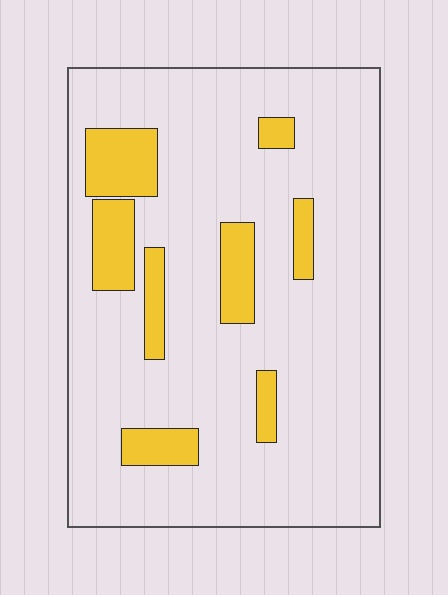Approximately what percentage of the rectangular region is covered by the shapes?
Approximately 15%.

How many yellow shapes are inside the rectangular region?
8.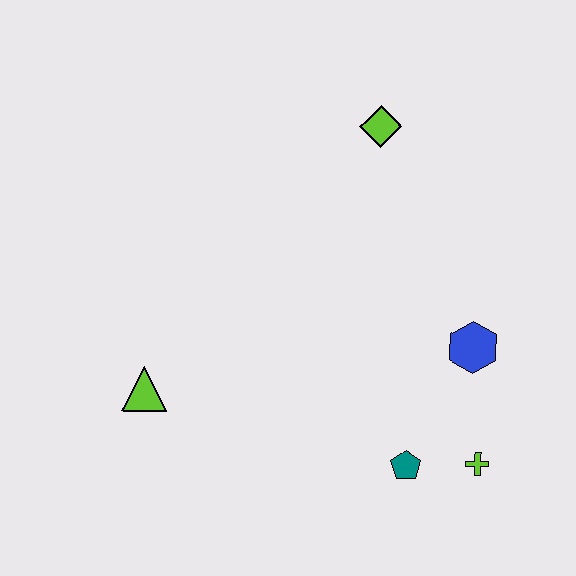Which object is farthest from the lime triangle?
The lime diamond is farthest from the lime triangle.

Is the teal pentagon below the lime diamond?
Yes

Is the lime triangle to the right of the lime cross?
No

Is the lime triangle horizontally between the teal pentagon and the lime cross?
No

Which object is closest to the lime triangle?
The teal pentagon is closest to the lime triangle.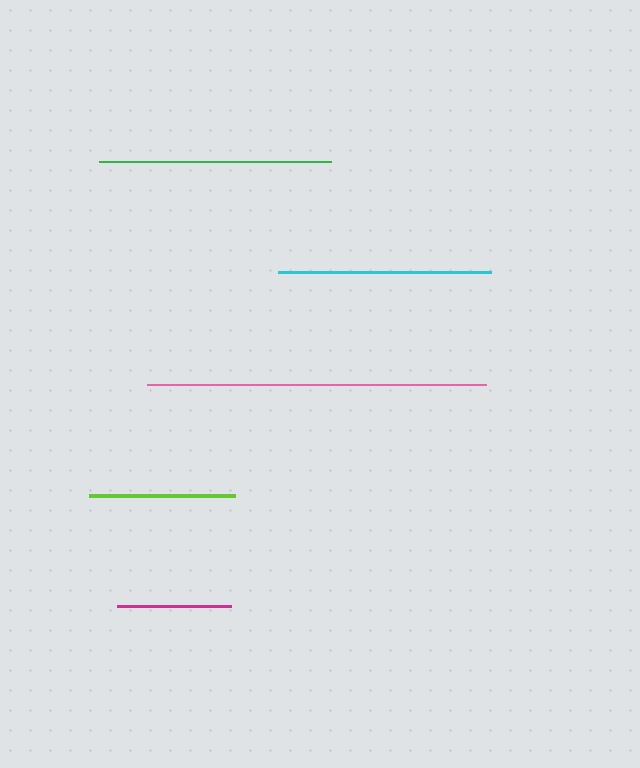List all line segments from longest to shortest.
From longest to shortest: pink, green, cyan, lime, magenta.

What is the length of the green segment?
The green segment is approximately 232 pixels long.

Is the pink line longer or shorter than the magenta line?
The pink line is longer than the magenta line.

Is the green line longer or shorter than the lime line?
The green line is longer than the lime line.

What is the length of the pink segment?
The pink segment is approximately 340 pixels long.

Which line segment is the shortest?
The magenta line is the shortest at approximately 115 pixels.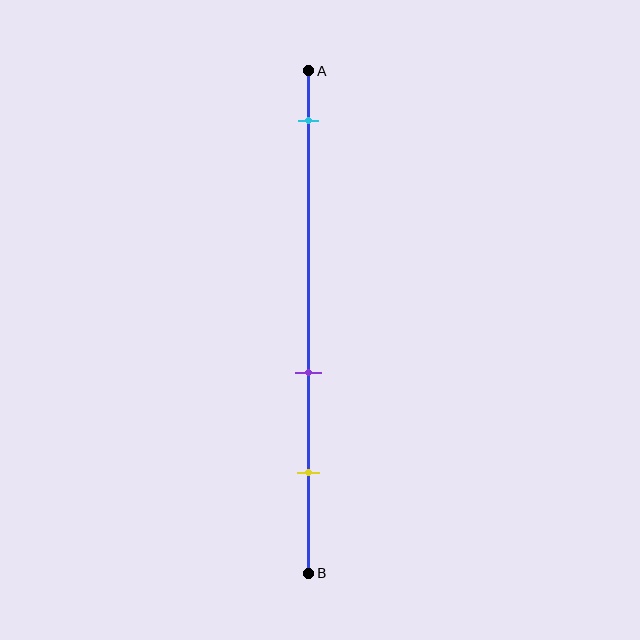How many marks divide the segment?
There are 3 marks dividing the segment.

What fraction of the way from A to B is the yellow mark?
The yellow mark is approximately 80% (0.8) of the way from A to B.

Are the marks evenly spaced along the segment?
No, the marks are not evenly spaced.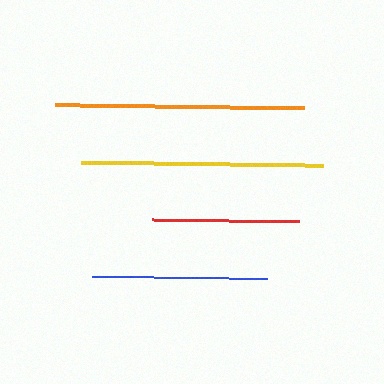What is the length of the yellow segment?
The yellow segment is approximately 242 pixels long.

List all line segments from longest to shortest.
From longest to shortest: orange, yellow, blue, red.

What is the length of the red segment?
The red segment is approximately 147 pixels long.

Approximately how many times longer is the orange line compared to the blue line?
The orange line is approximately 1.4 times the length of the blue line.